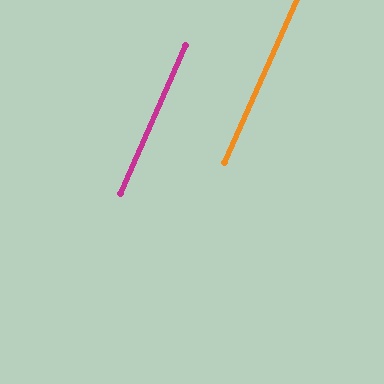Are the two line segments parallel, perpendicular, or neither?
Parallel — their directions differ by only 0.2°.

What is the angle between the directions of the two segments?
Approximately 0 degrees.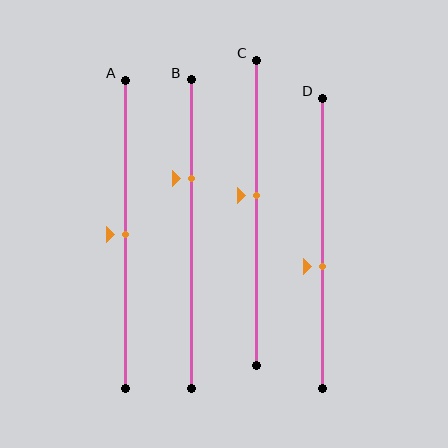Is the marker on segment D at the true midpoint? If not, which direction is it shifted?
No, the marker on segment D is shifted downward by about 8% of the segment length.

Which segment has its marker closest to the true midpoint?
Segment A has its marker closest to the true midpoint.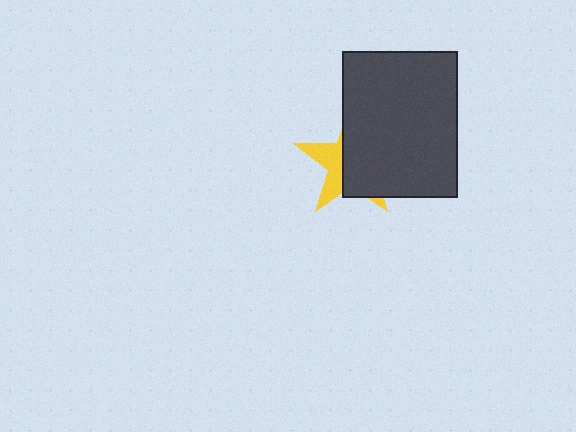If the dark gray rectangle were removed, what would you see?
You would see the complete yellow star.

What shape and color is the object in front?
The object in front is a dark gray rectangle.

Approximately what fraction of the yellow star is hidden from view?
Roughly 64% of the yellow star is hidden behind the dark gray rectangle.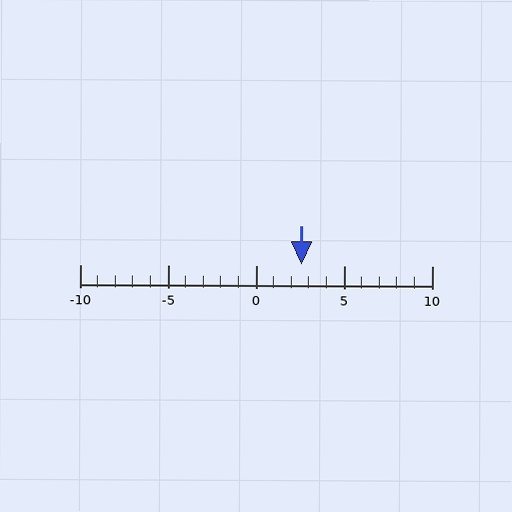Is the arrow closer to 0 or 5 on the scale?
The arrow is closer to 5.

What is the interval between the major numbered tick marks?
The major tick marks are spaced 5 units apart.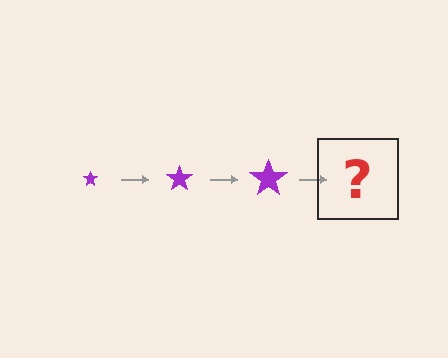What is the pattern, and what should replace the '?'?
The pattern is that the star gets progressively larger each step. The '?' should be a purple star, larger than the previous one.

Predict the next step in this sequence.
The next step is a purple star, larger than the previous one.